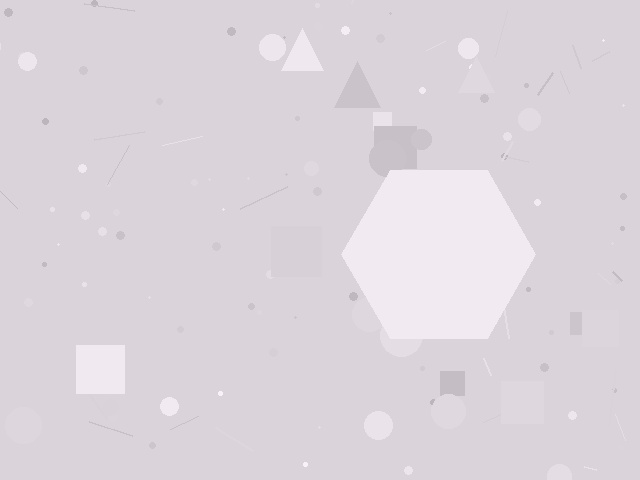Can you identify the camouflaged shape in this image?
The camouflaged shape is a hexagon.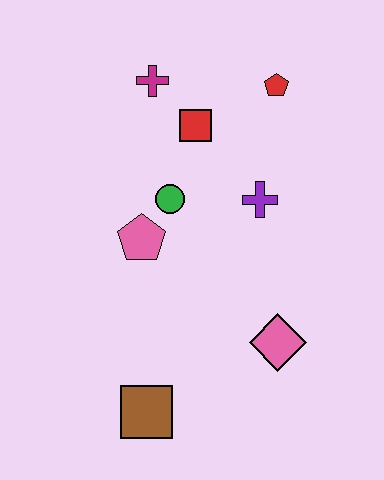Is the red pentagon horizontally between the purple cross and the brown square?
No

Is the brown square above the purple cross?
No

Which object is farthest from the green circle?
The brown square is farthest from the green circle.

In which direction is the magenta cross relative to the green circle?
The magenta cross is above the green circle.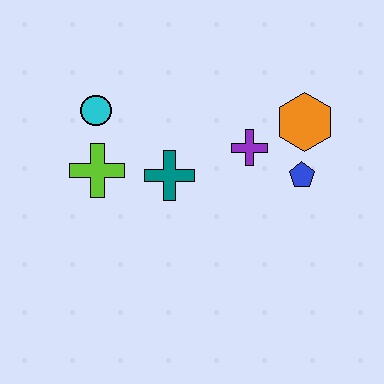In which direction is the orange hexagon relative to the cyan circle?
The orange hexagon is to the right of the cyan circle.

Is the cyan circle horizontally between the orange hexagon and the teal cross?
No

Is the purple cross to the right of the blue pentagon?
No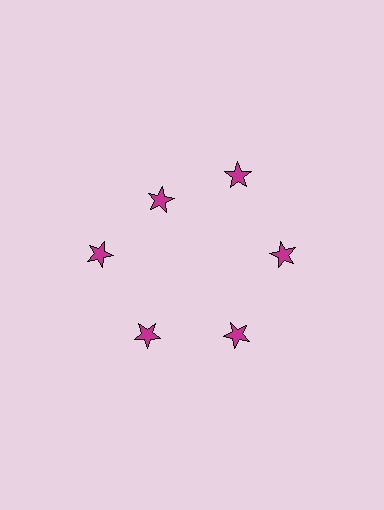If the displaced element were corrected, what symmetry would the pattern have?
It would have 6-fold rotational symmetry — the pattern would map onto itself every 60 degrees.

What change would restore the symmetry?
The symmetry would be restored by moving it outward, back onto the ring so that all 6 stars sit at equal angles and equal distance from the center.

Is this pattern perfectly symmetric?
No. The 6 magenta stars are arranged in a ring, but one element near the 11 o'clock position is pulled inward toward the center, breaking the 6-fold rotational symmetry.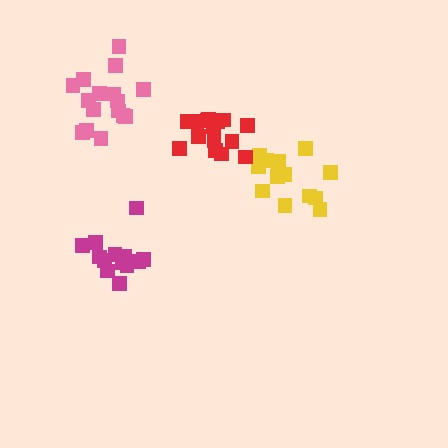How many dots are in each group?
Group 1: 16 dots, Group 2: 13 dots, Group 3: 13 dots, Group 4: 15 dots (57 total).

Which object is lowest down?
The magenta cluster is bottommost.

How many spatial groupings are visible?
There are 4 spatial groupings.